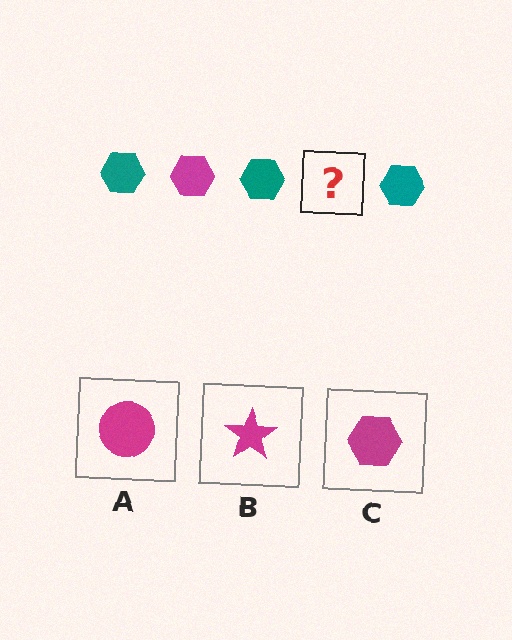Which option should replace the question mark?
Option C.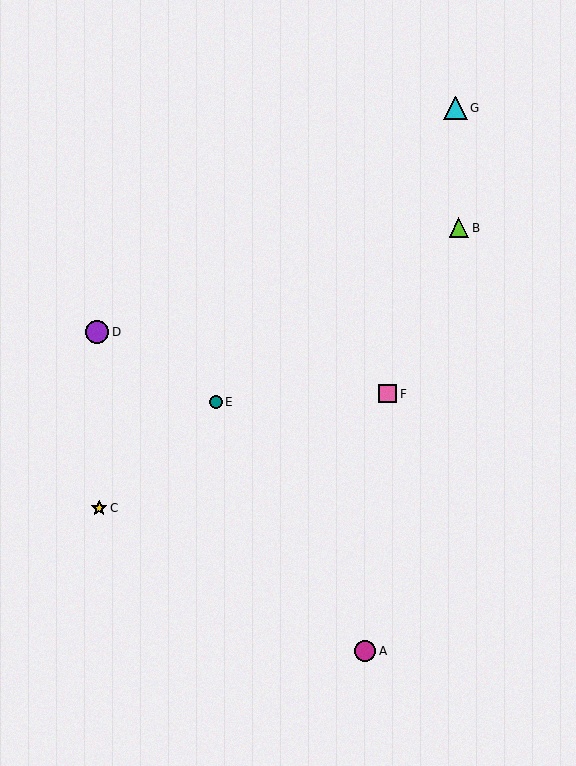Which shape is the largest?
The purple circle (labeled D) is the largest.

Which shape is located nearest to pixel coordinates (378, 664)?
The magenta circle (labeled A) at (365, 651) is nearest to that location.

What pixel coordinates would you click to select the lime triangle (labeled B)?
Click at (459, 228) to select the lime triangle B.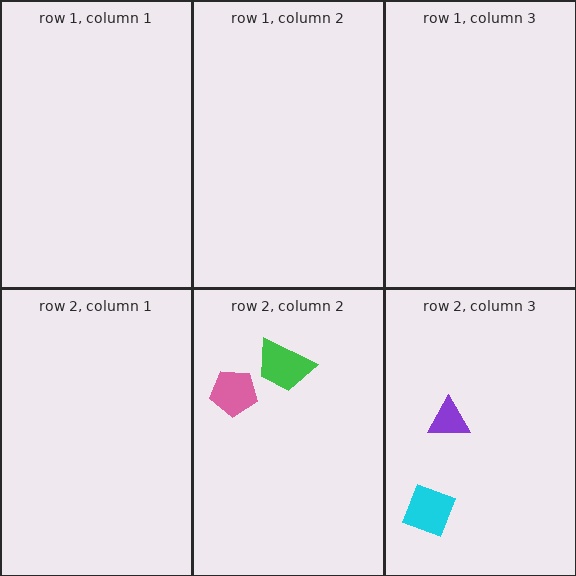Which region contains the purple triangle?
The row 2, column 3 region.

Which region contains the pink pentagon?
The row 2, column 2 region.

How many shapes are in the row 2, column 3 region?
2.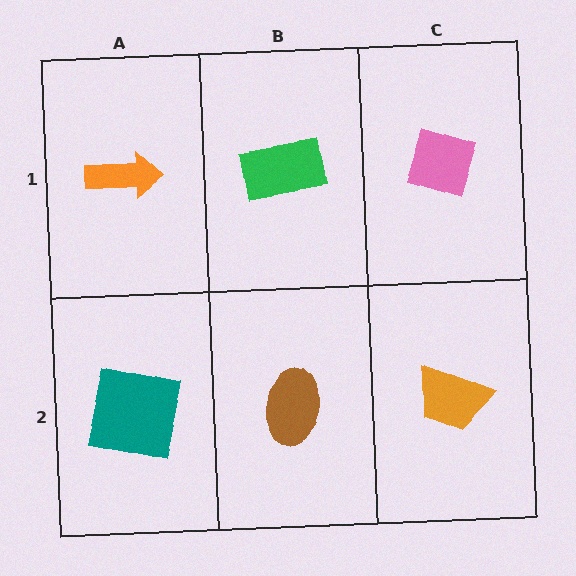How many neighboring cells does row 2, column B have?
3.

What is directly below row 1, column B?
A brown ellipse.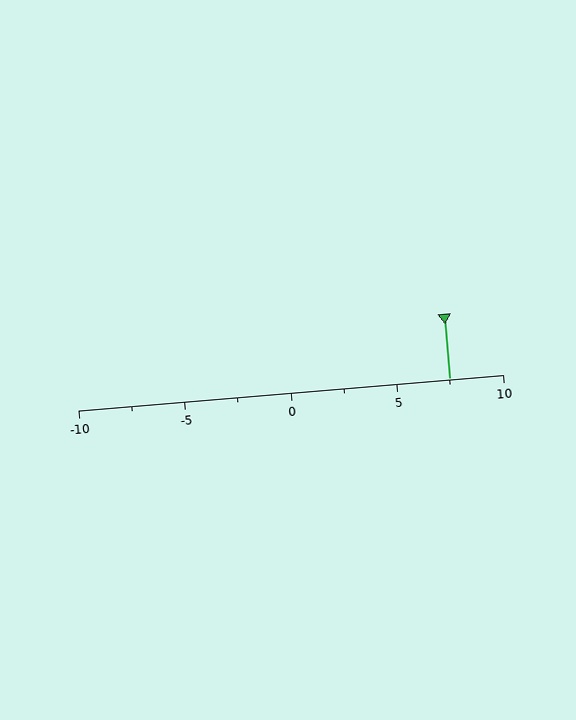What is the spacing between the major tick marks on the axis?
The major ticks are spaced 5 apart.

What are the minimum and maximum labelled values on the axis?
The axis runs from -10 to 10.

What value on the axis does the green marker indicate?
The marker indicates approximately 7.5.